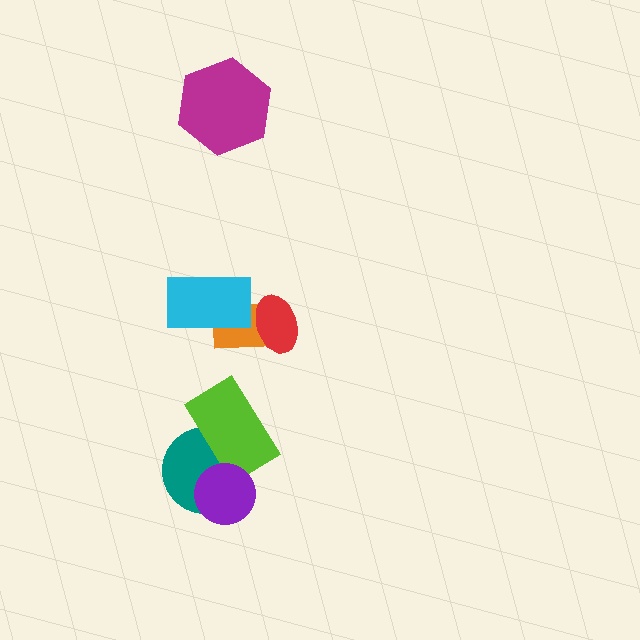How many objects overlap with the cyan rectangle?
1 object overlaps with the cyan rectangle.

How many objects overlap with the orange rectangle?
2 objects overlap with the orange rectangle.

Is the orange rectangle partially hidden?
Yes, it is partially covered by another shape.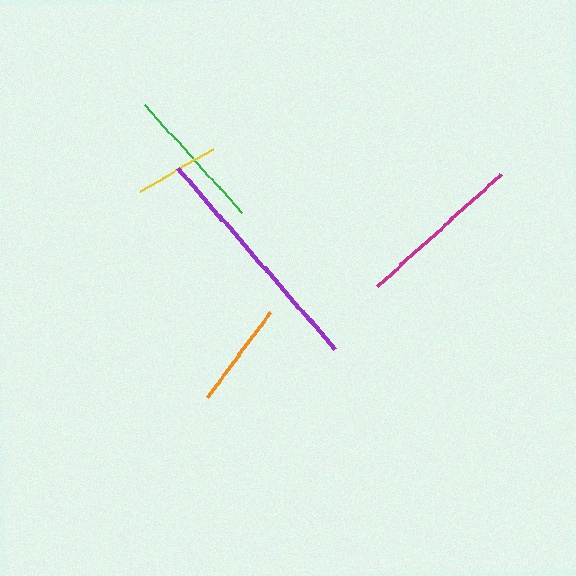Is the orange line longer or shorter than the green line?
The green line is longer than the orange line.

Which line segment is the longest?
The purple line is the longest at approximately 240 pixels.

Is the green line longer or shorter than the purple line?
The purple line is longer than the green line.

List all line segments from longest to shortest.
From longest to shortest: purple, magenta, green, orange, yellow.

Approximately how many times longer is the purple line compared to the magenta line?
The purple line is approximately 1.4 times the length of the magenta line.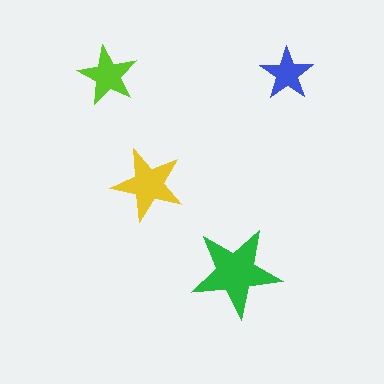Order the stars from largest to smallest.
the green one, the yellow one, the lime one, the blue one.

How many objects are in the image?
There are 4 objects in the image.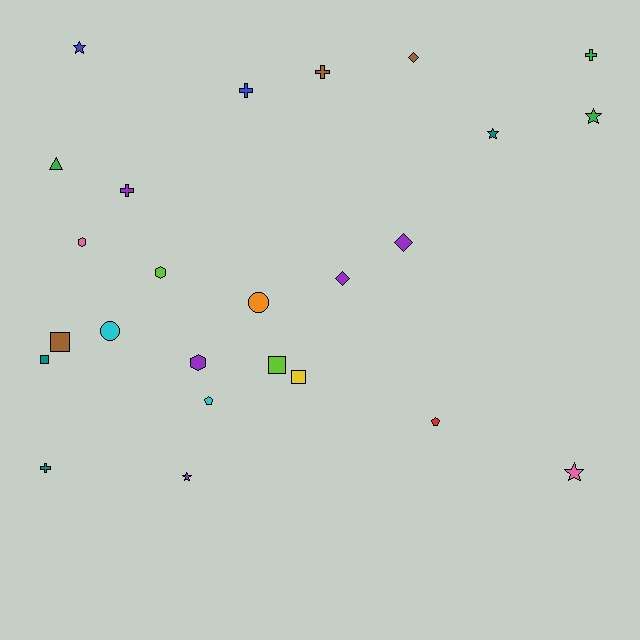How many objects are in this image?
There are 25 objects.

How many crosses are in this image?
There are 5 crosses.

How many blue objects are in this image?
There are 2 blue objects.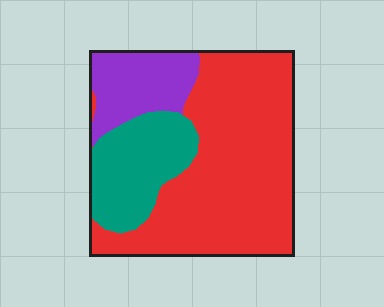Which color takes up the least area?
Purple, at roughly 15%.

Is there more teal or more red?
Red.